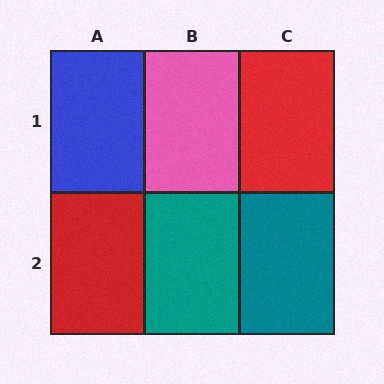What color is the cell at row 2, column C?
Teal.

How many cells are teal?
2 cells are teal.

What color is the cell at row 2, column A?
Red.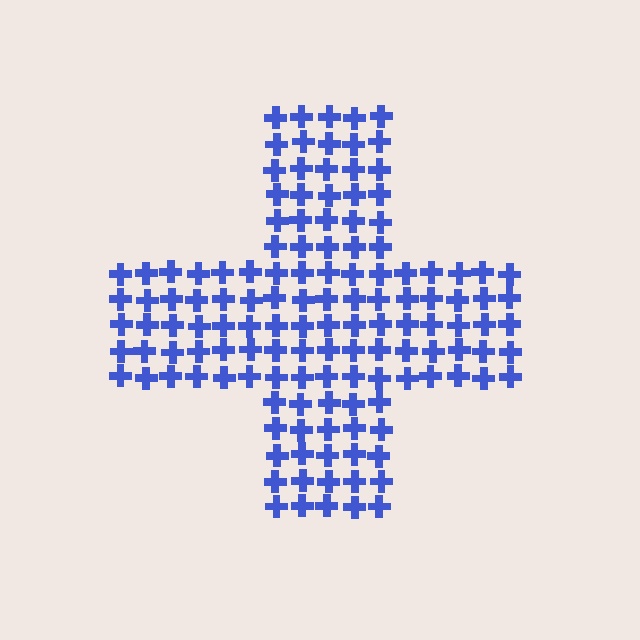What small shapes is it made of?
It is made of small crosses.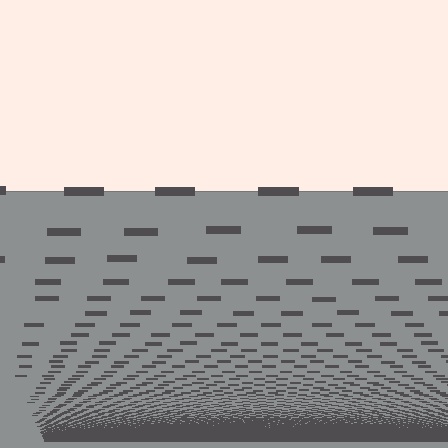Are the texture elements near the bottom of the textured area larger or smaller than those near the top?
Smaller. The gradient is inverted — elements near the bottom are smaller and denser.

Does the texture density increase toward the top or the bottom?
Density increases toward the bottom.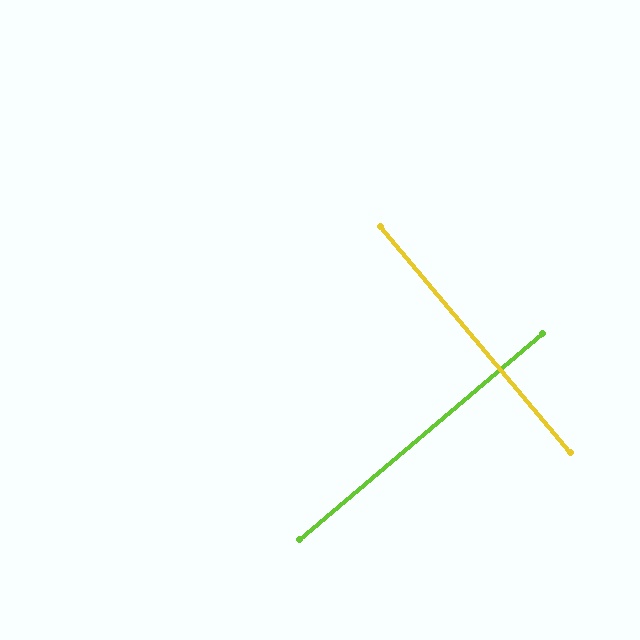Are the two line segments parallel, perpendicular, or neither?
Perpendicular — they meet at approximately 90°.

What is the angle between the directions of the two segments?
Approximately 90 degrees.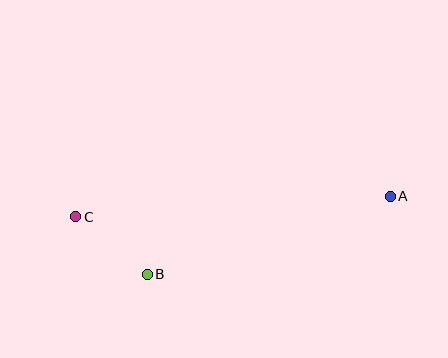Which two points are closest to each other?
Points B and C are closest to each other.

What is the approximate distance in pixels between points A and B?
The distance between A and B is approximately 255 pixels.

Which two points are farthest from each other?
Points A and C are farthest from each other.